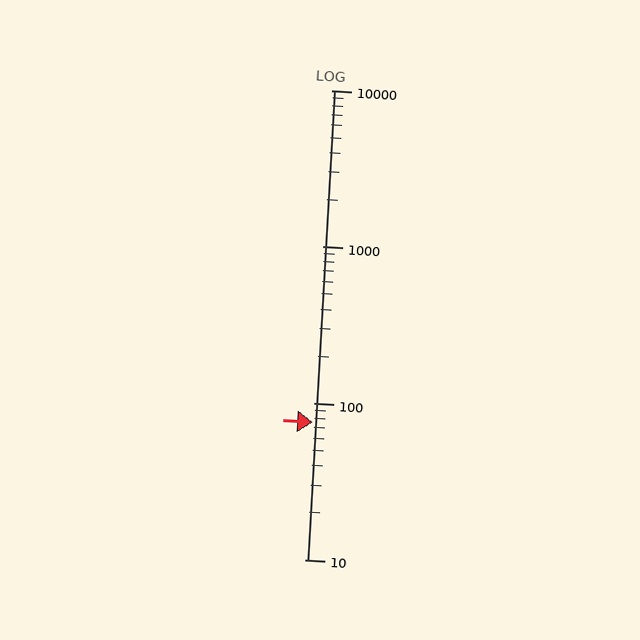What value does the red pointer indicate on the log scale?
The pointer indicates approximately 76.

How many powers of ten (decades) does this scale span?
The scale spans 3 decades, from 10 to 10000.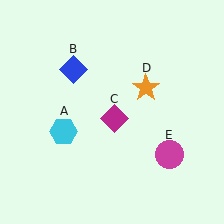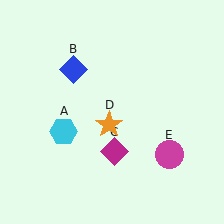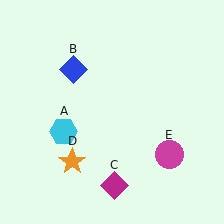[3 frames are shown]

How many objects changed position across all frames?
2 objects changed position: magenta diamond (object C), orange star (object D).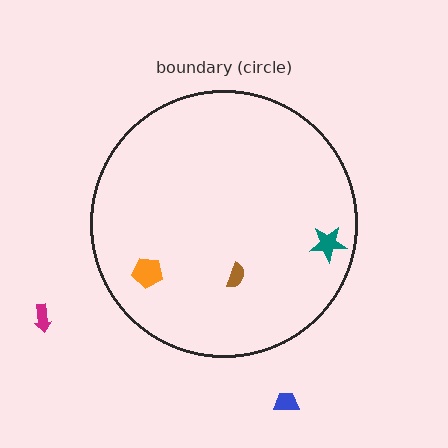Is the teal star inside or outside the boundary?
Inside.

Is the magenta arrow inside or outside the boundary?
Outside.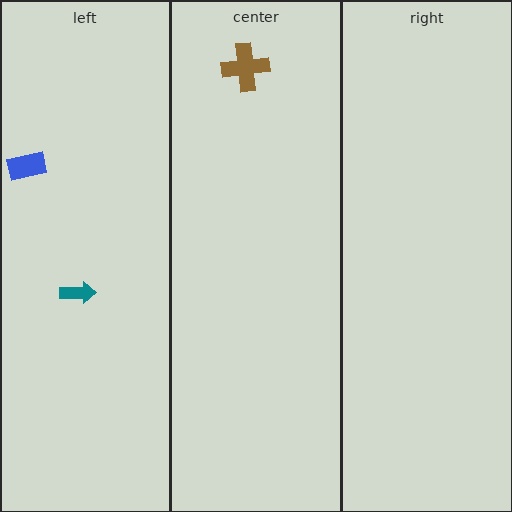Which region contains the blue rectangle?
The left region.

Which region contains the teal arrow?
The left region.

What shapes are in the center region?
The brown cross.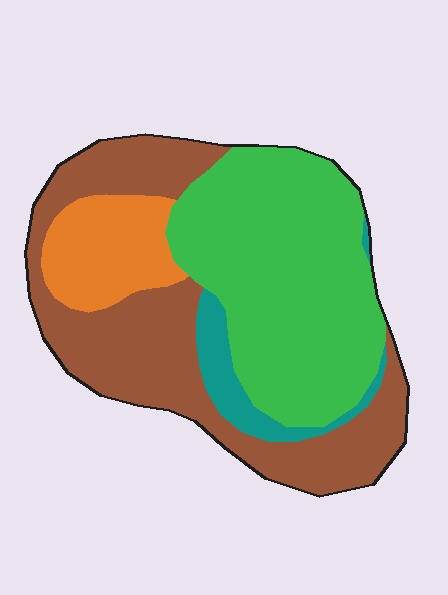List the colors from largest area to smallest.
From largest to smallest: green, brown, orange, teal.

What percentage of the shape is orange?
Orange takes up less than a sixth of the shape.